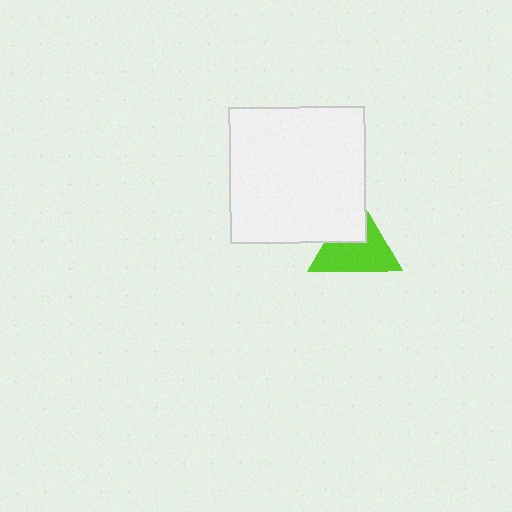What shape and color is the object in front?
The object in front is a white square.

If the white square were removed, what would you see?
You would see the complete lime triangle.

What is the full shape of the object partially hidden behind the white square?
The partially hidden object is a lime triangle.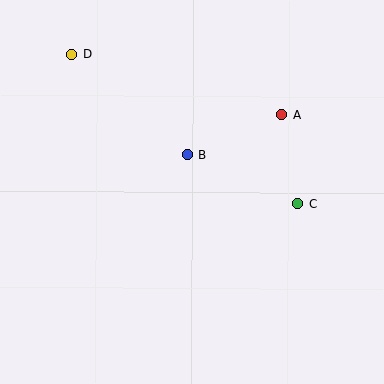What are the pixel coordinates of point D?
Point D is at (72, 55).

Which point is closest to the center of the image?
Point B at (187, 155) is closest to the center.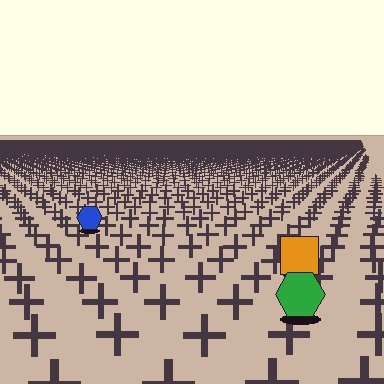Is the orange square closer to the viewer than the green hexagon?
No. The green hexagon is closer — you can tell from the texture gradient: the ground texture is coarser near it.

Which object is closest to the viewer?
The green hexagon is closest. The texture marks near it are larger and more spread out.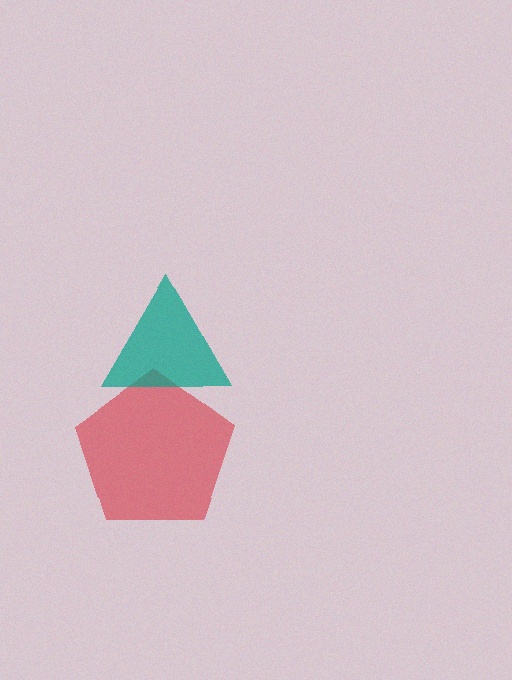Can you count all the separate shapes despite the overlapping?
Yes, there are 2 separate shapes.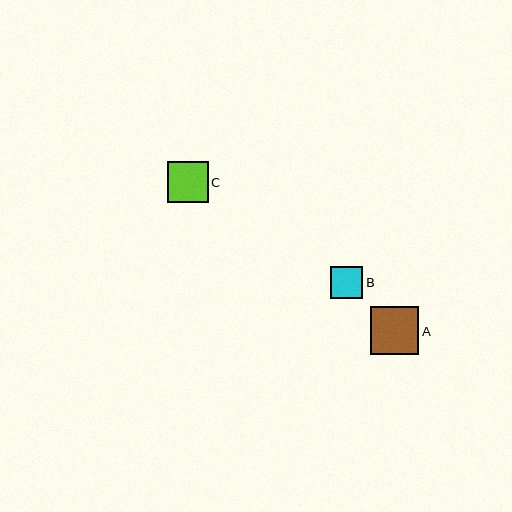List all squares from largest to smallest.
From largest to smallest: A, C, B.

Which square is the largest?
Square A is the largest with a size of approximately 49 pixels.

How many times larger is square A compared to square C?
Square A is approximately 1.2 times the size of square C.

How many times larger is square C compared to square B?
Square C is approximately 1.3 times the size of square B.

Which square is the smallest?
Square B is the smallest with a size of approximately 32 pixels.